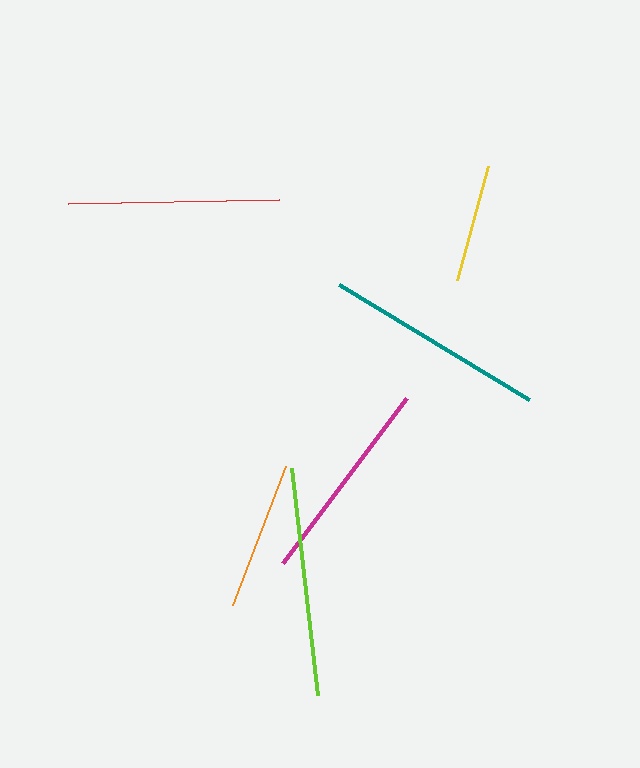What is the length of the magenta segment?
The magenta segment is approximately 207 pixels long.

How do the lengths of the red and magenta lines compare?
The red and magenta lines are approximately the same length.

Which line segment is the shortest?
The yellow line is the shortest at approximately 118 pixels.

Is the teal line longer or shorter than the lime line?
The lime line is longer than the teal line.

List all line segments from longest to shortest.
From longest to shortest: lime, teal, red, magenta, orange, yellow.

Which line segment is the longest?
The lime line is the longest at approximately 228 pixels.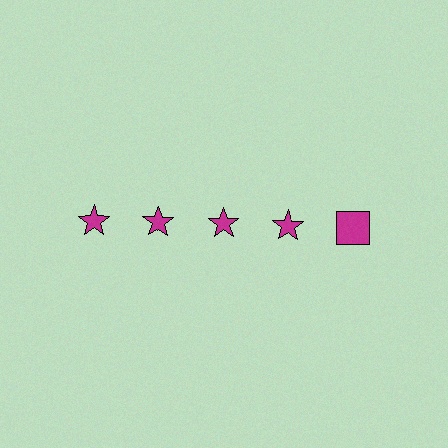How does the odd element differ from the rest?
It has a different shape: square instead of star.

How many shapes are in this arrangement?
There are 5 shapes arranged in a grid pattern.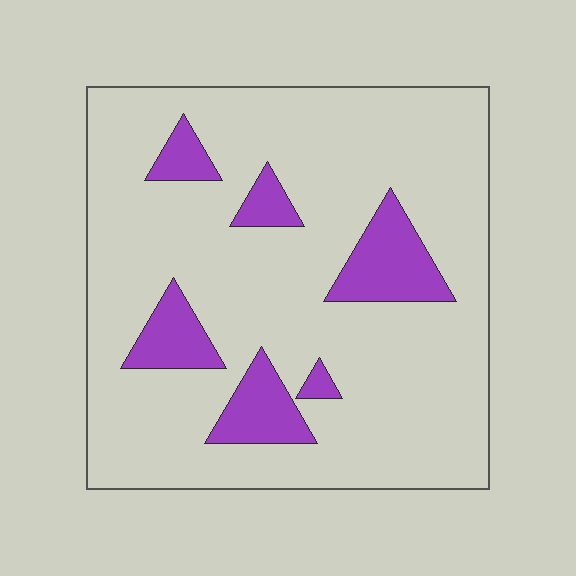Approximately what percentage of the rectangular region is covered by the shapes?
Approximately 15%.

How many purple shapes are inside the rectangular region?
6.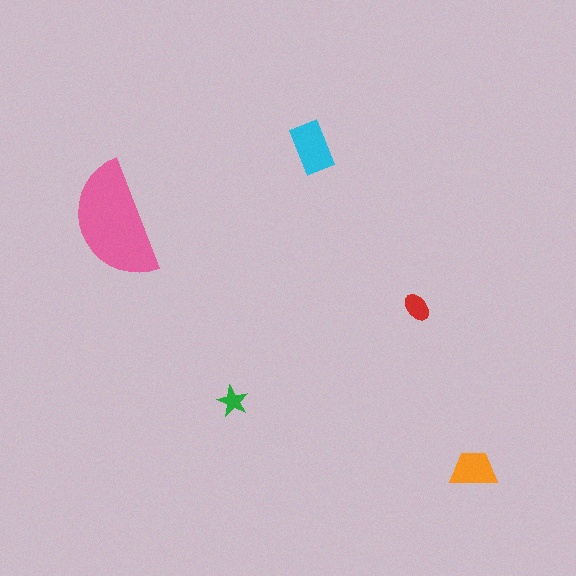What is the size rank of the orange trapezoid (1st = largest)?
3rd.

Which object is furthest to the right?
The orange trapezoid is rightmost.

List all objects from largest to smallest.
The pink semicircle, the cyan rectangle, the orange trapezoid, the red ellipse, the green star.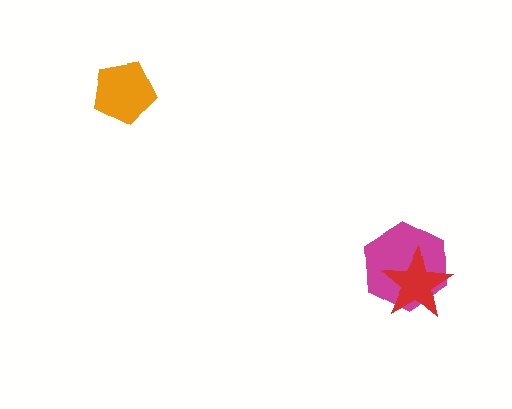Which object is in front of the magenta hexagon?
The red star is in front of the magenta hexagon.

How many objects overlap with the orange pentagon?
0 objects overlap with the orange pentagon.